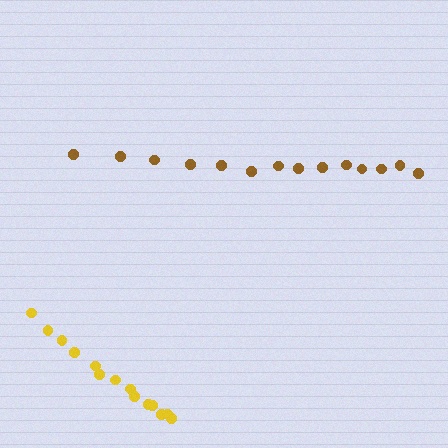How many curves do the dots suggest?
There are 2 distinct paths.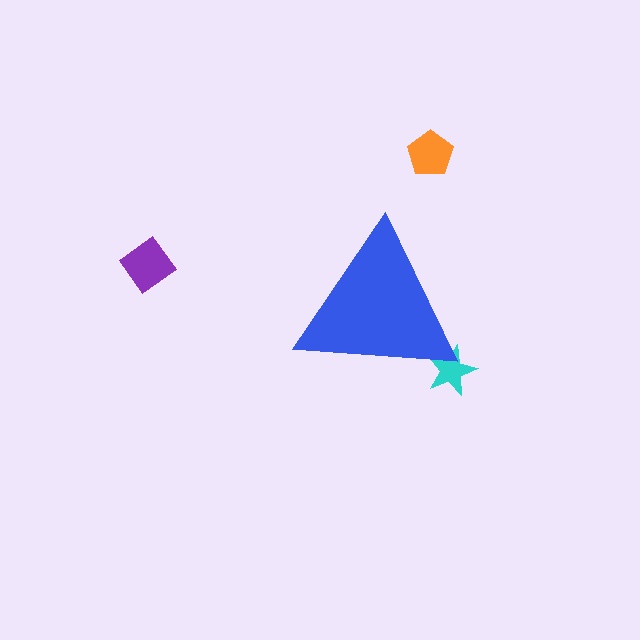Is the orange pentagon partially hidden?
No, the orange pentagon is fully visible.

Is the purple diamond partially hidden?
No, the purple diamond is fully visible.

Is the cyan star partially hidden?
Yes, the cyan star is partially hidden behind the blue triangle.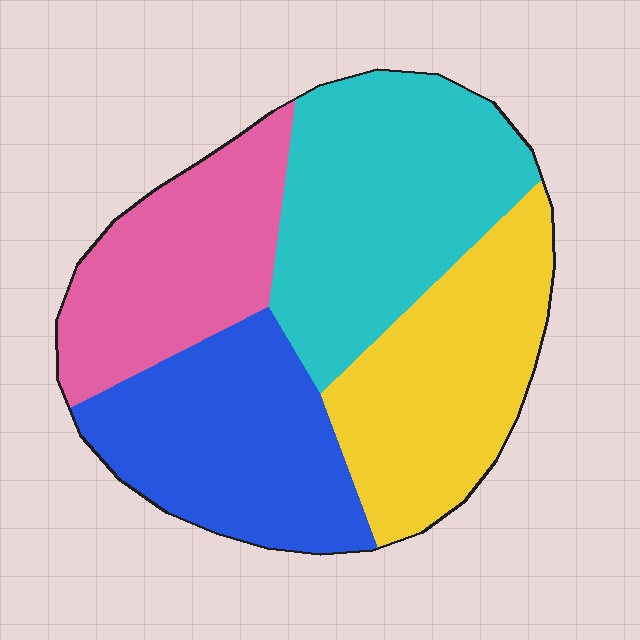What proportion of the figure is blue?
Blue takes up about one quarter (1/4) of the figure.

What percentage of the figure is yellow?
Yellow takes up about one quarter (1/4) of the figure.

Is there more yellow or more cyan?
Cyan.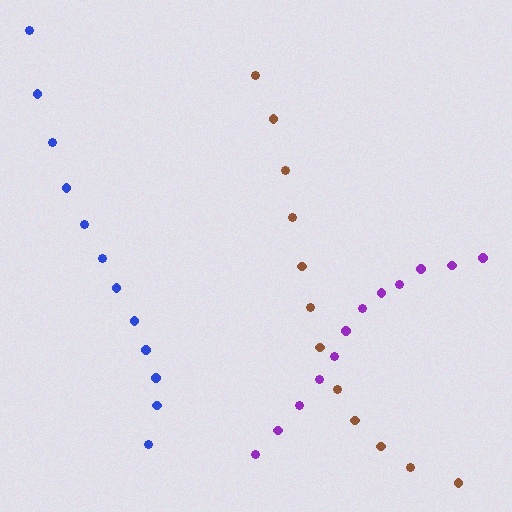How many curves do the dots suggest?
There are 3 distinct paths.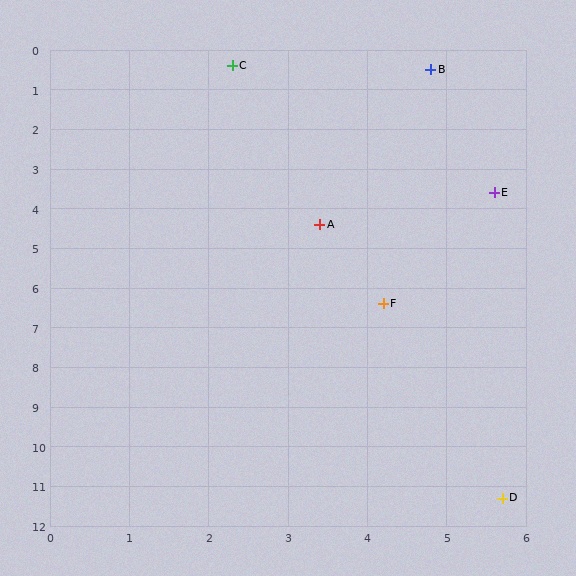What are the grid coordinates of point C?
Point C is at approximately (2.3, 0.4).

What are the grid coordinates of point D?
Point D is at approximately (5.7, 11.3).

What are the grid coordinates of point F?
Point F is at approximately (4.2, 6.4).